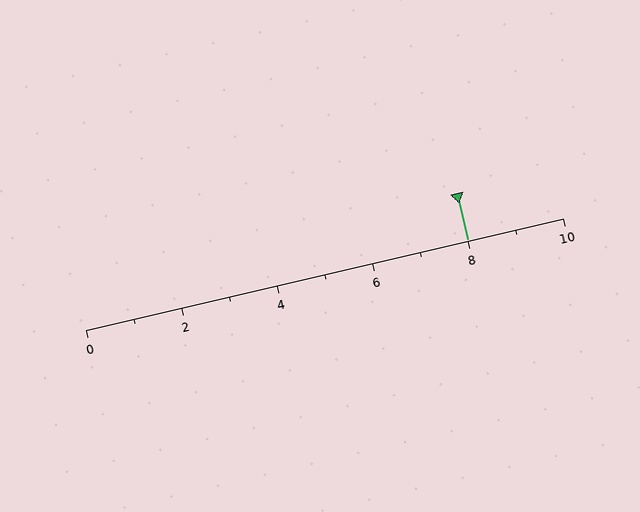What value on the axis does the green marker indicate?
The marker indicates approximately 8.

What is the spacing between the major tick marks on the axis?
The major ticks are spaced 2 apart.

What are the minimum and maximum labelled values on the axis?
The axis runs from 0 to 10.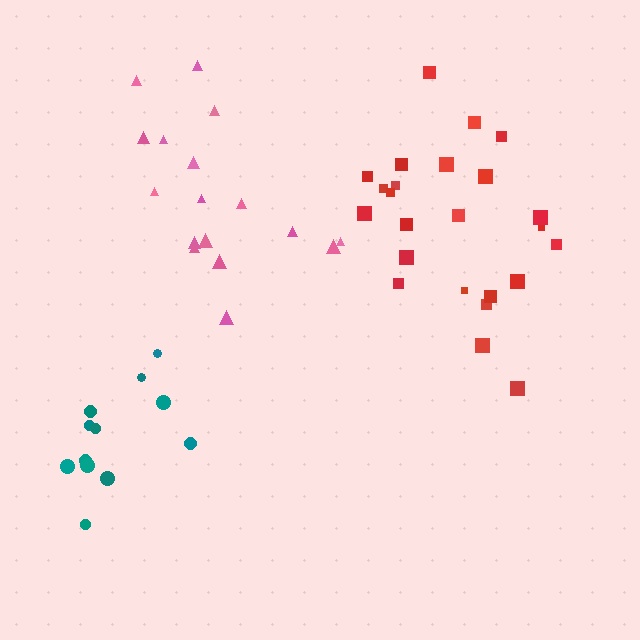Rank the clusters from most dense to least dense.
red, teal, pink.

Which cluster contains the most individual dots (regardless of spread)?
Red (24).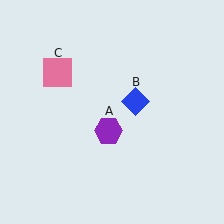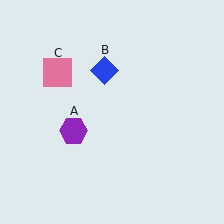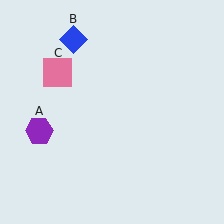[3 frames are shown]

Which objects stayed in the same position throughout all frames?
Pink square (object C) remained stationary.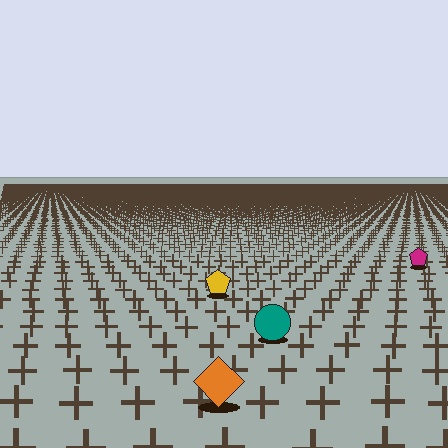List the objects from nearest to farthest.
From nearest to farthest: the orange diamond, the teal circle, the yellow pentagon, the magenta pentagon.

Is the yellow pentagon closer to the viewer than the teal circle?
No. The teal circle is closer — you can tell from the texture gradient: the ground texture is coarser near it.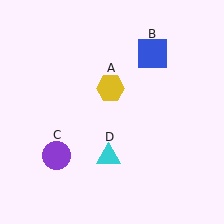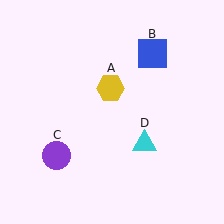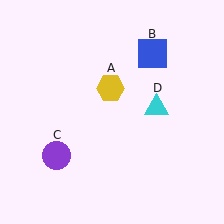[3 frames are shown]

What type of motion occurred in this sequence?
The cyan triangle (object D) rotated counterclockwise around the center of the scene.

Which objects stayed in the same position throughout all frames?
Yellow hexagon (object A) and blue square (object B) and purple circle (object C) remained stationary.